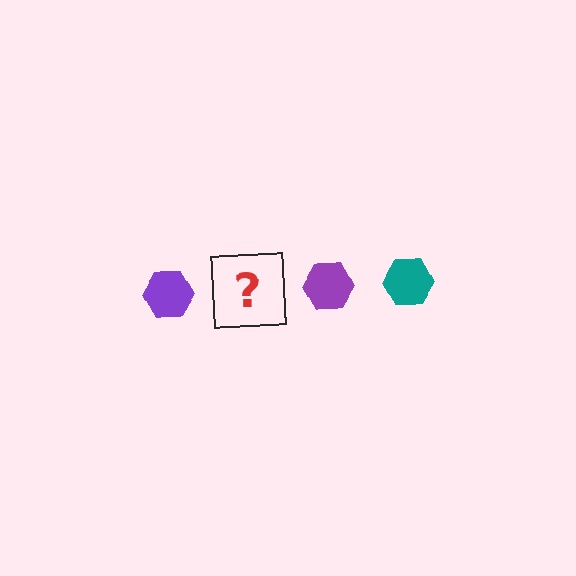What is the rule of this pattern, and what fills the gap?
The rule is that the pattern cycles through purple, teal hexagons. The gap should be filled with a teal hexagon.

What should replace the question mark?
The question mark should be replaced with a teal hexagon.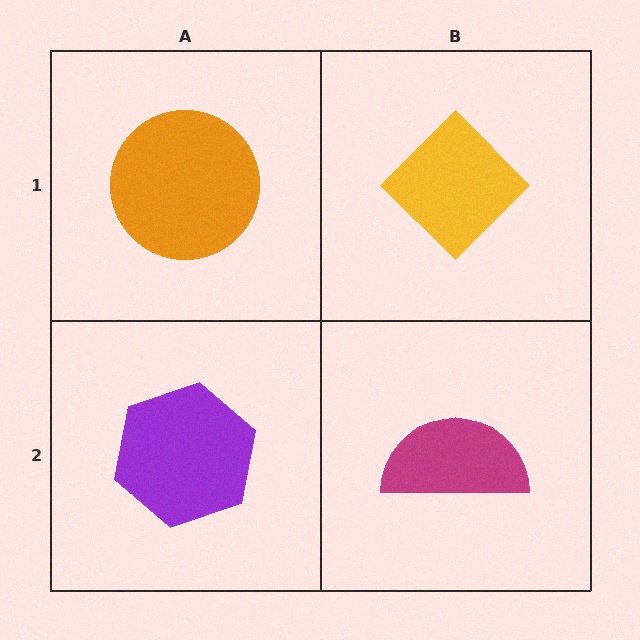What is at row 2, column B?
A magenta semicircle.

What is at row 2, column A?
A purple hexagon.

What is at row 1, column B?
A yellow diamond.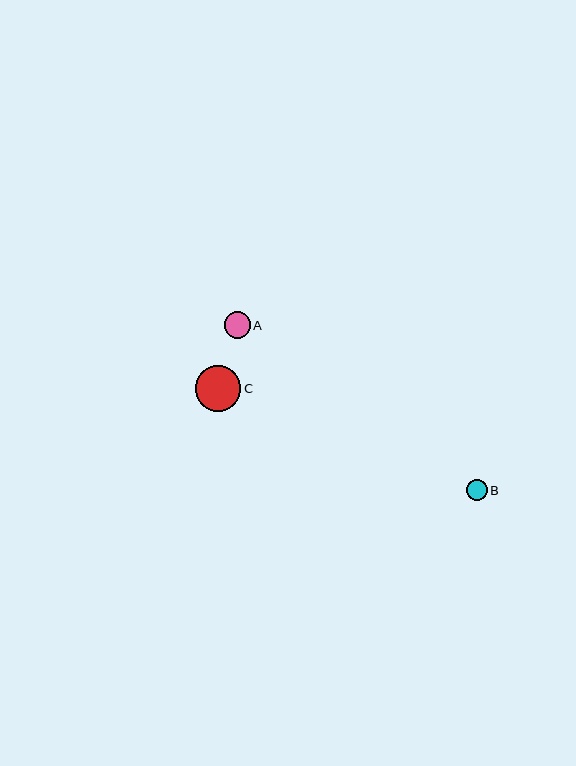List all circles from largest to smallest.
From largest to smallest: C, A, B.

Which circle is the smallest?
Circle B is the smallest with a size of approximately 21 pixels.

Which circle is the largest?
Circle C is the largest with a size of approximately 46 pixels.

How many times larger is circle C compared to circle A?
Circle C is approximately 1.7 times the size of circle A.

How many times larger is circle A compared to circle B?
Circle A is approximately 1.2 times the size of circle B.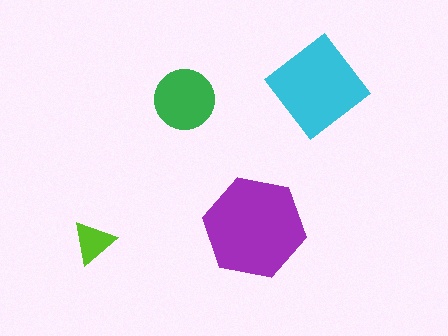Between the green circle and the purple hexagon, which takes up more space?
The purple hexagon.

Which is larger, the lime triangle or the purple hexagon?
The purple hexagon.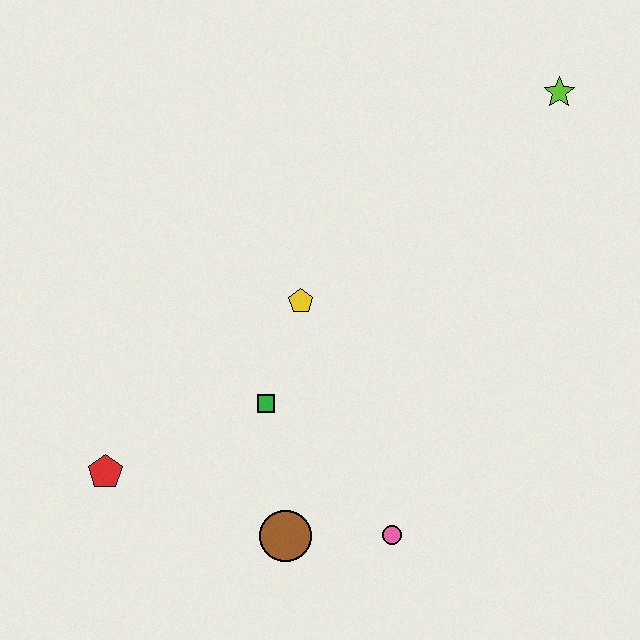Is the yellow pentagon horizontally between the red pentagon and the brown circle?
No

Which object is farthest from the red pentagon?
The lime star is farthest from the red pentagon.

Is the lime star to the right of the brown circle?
Yes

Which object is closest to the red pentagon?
The green square is closest to the red pentagon.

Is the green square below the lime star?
Yes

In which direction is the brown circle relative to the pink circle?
The brown circle is to the left of the pink circle.